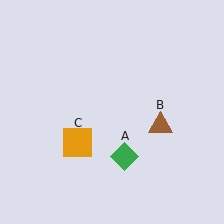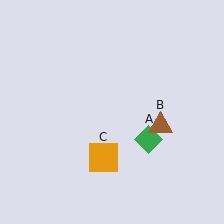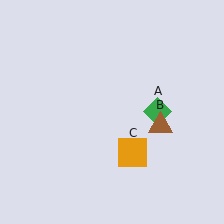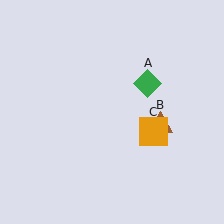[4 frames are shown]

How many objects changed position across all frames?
2 objects changed position: green diamond (object A), orange square (object C).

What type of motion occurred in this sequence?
The green diamond (object A), orange square (object C) rotated counterclockwise around the center of the scene.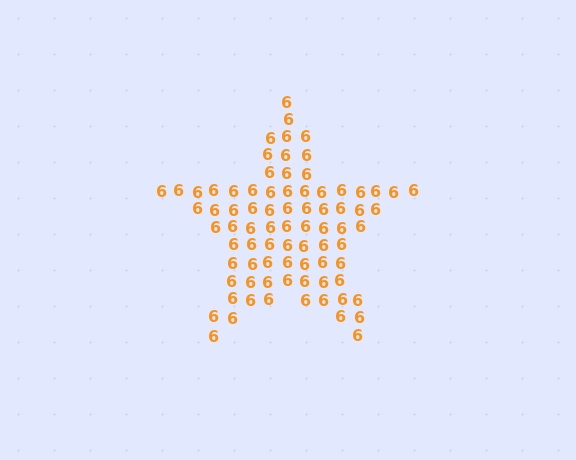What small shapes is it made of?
It is made of small digit 6's.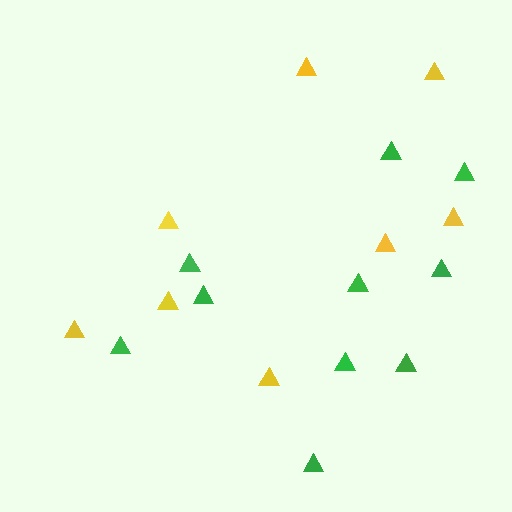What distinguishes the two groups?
There are 2 groups: one group of green triangles (10) and one group of yellow triangles (8).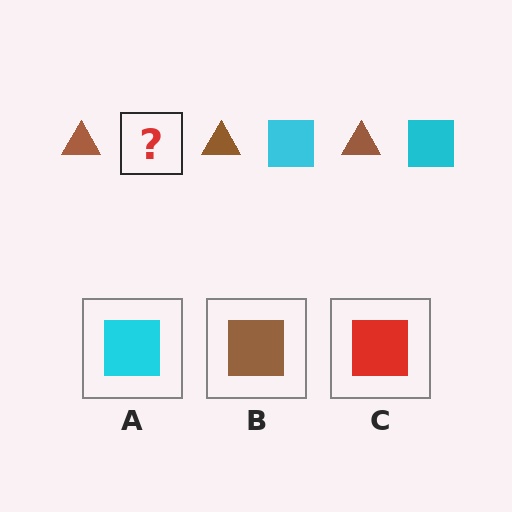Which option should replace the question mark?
Option A.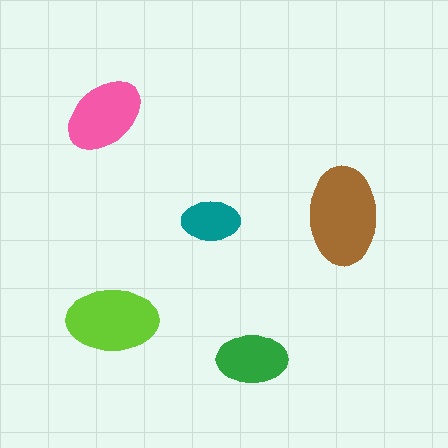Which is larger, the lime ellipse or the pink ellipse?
The lime one.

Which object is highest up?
The pink ellipse is topmost.